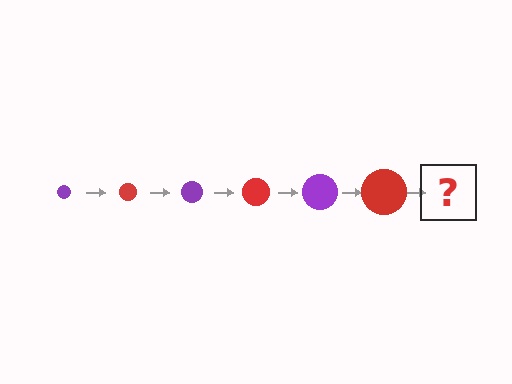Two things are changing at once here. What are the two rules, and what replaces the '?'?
The two rules are that the circle grows larger each step and the color cycles through purple and red. The '?' should be a purple circle, larger than the previous one.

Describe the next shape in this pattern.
It should be a purple circle, larger than the previous one.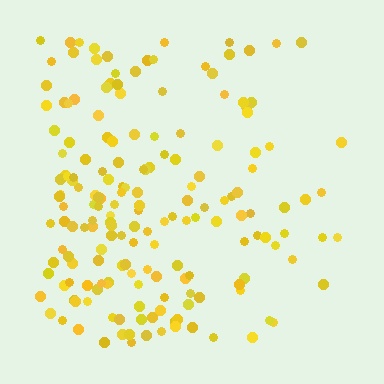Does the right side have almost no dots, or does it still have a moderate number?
Still a moderate number, just noticeably fewer than the left.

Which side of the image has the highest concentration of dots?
The left.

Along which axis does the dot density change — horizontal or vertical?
Horizontal.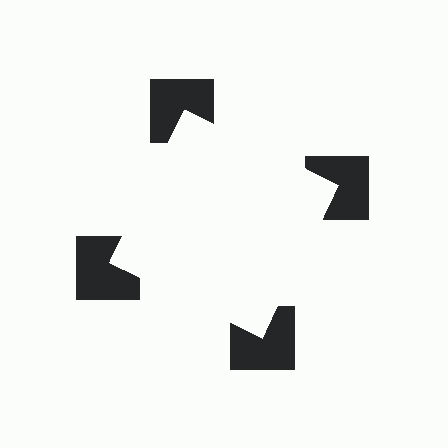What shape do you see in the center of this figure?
An illusory square — its edges are inferred from the aligned wedge cuts in the notched squares, not physically drawn.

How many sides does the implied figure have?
4 sides.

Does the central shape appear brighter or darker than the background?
It typically appears slightly brighter than the background, even though no actual brightness change is drawn.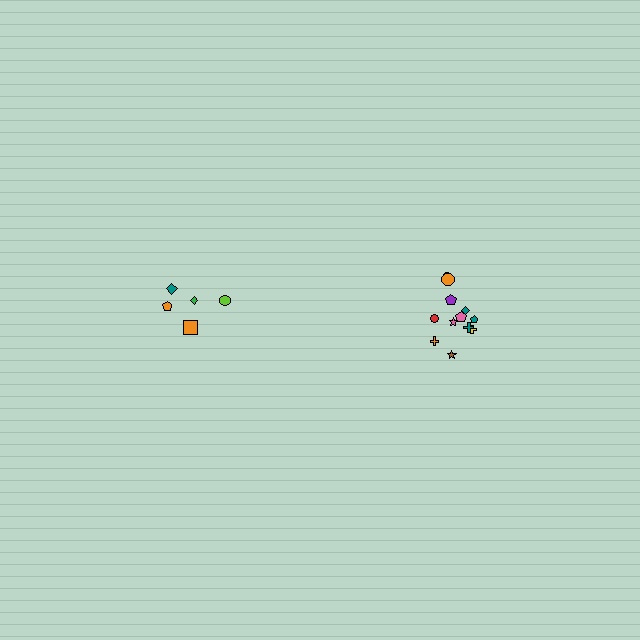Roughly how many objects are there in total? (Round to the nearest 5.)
Roughly 15 objects in total.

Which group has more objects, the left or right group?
The right group.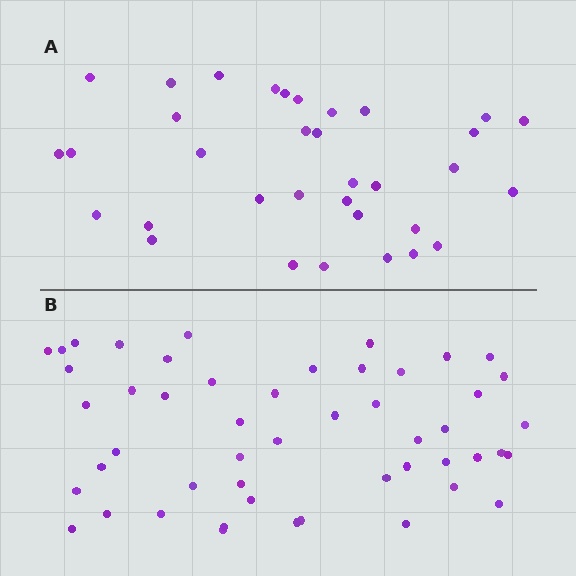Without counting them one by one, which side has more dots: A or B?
Region B (the bottom region) has more dots.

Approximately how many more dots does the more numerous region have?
Region B has approximately 15 more dots than region A.